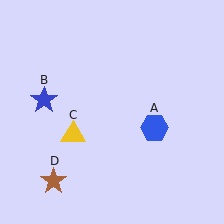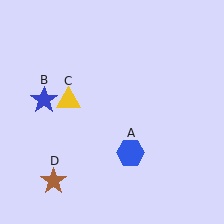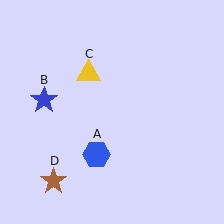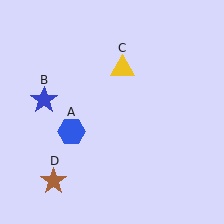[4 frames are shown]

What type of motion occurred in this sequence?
The blue hexagon (object A), yellow triangle (object C) rotated clockwise around the center of the scene.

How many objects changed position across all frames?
2 objects changed position: blue hexagon (object A), yellow triangle (object C).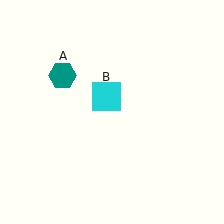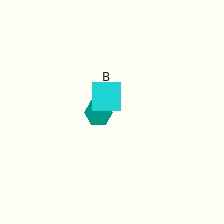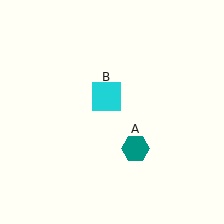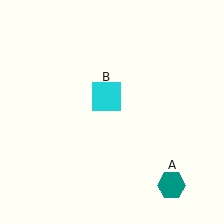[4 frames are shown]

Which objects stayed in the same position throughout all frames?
Cyan square (object B) remained stationary.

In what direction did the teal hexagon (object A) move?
The teal hexagon (object A) moved down and to the right.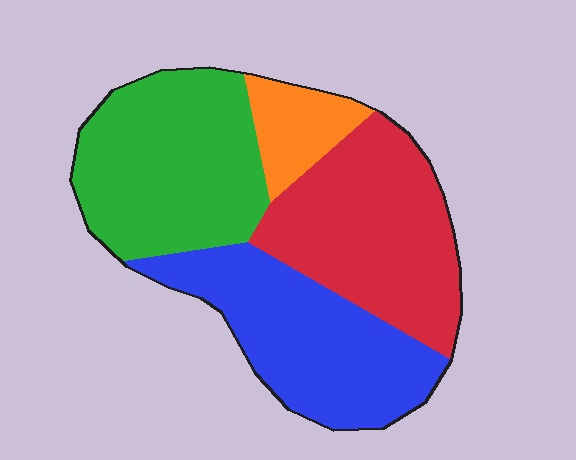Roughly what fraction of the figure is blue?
Blue covers about 30% of the figure.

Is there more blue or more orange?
Blue.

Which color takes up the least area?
Orange, at roughly 10%.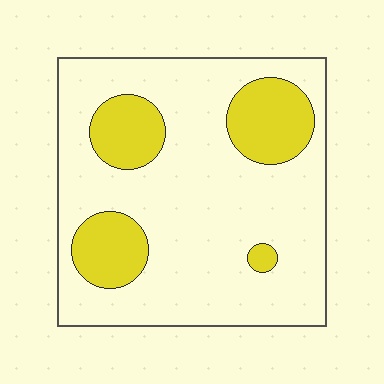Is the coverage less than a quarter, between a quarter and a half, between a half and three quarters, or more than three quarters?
Less than a quarter.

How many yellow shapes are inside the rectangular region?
4.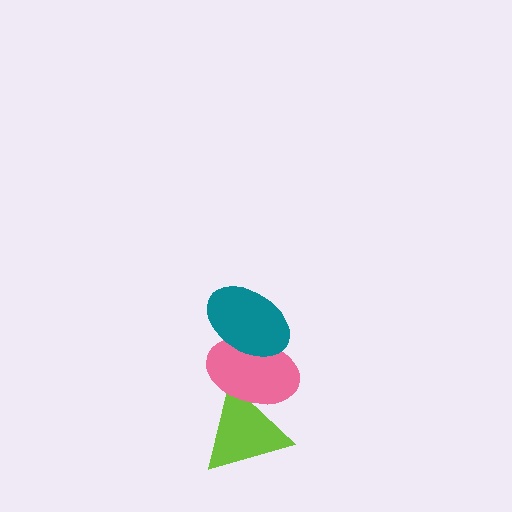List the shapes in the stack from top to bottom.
From top to bottom: the teal ellipse, the pink ellipse, the lime triangle.